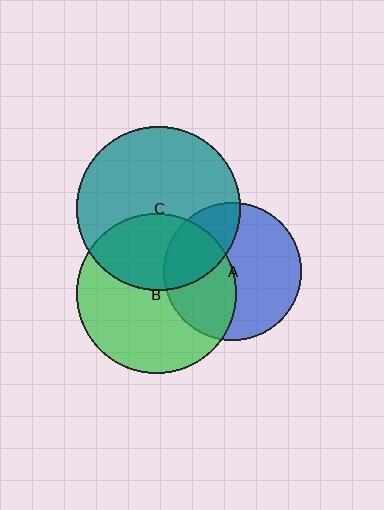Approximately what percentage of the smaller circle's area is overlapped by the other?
Approximately 35%.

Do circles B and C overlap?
Yes.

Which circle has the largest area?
Circle C (teal).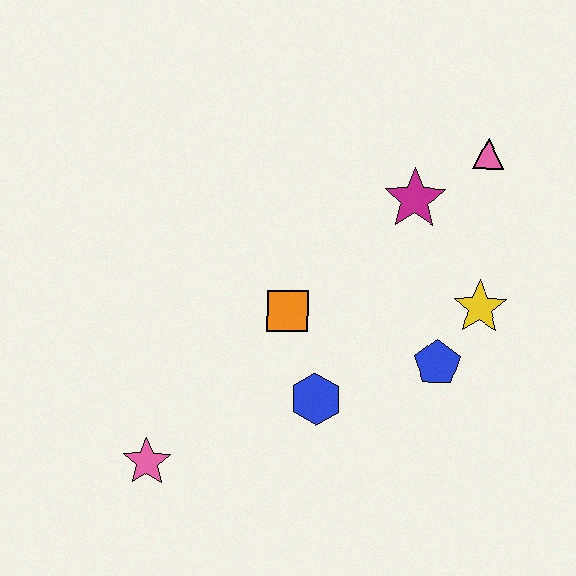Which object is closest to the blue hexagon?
The orange square is closest to the blue hexagon.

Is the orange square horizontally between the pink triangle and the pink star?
Yes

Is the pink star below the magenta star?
Yes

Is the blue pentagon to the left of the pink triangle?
Yes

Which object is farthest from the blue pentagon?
The pink star is farthest from the blue pentagon.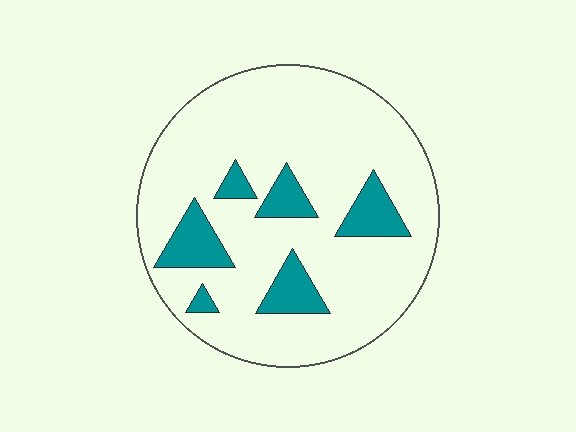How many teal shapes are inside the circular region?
6.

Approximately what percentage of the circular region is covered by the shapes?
Approximately 15%.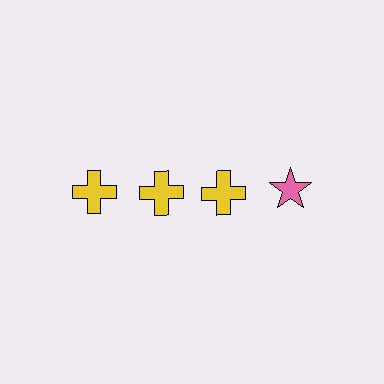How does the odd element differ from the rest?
It differs in both color (pink instead of yellow) and shape (star instead of cross).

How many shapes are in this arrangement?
There are 4 shapes arranged in a grid pattern.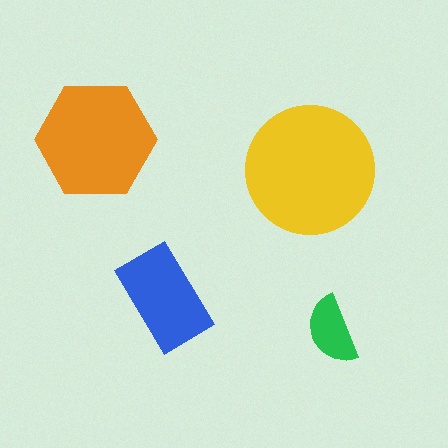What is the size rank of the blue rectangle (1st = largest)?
3rd.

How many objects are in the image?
There are 4 objects in the image.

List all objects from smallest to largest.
The green semicircle, the blue rectangle, the orange hexagon, the yellow circle.